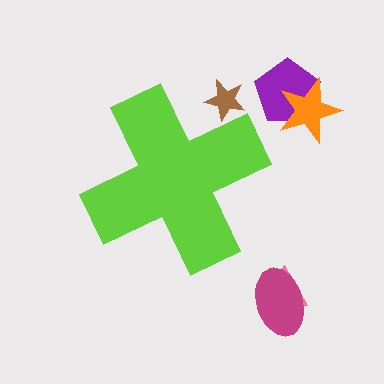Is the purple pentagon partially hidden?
No, the purple pentagon is fully visible.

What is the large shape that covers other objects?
A lime cross.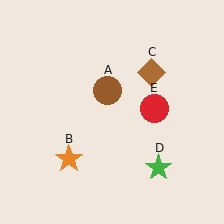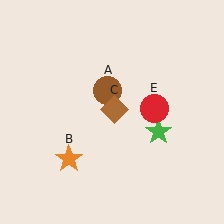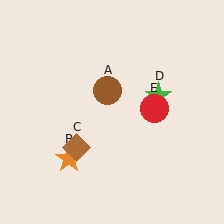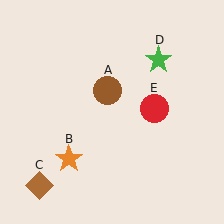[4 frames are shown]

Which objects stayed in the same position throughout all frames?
Brown circle (object A) and orange star (object B) and red circle (object E) remained stationary.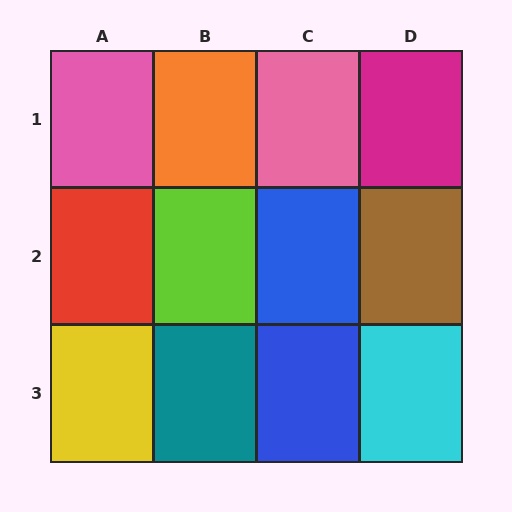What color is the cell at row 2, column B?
Lime.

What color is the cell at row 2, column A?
Red.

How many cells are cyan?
1 cell is cyan.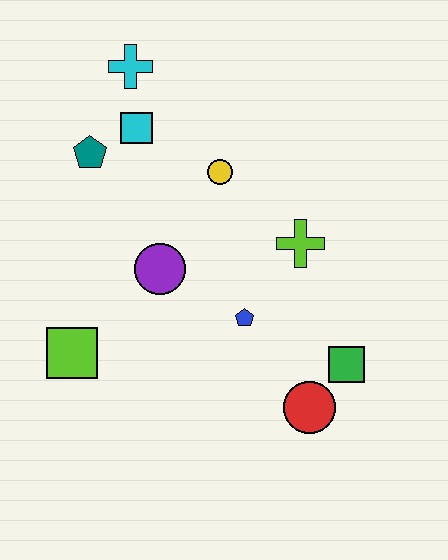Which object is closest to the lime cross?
The blue pentagon is closest to the lime cross.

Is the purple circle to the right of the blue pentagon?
No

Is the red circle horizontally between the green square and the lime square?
Yes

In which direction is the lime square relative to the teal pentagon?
The lime square is below the teal pentagon.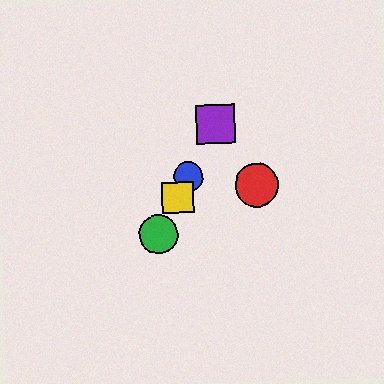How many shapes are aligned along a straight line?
4 shapes (the blue circle, the green circle, the yellow square, the purple square) are aligned along a straight line.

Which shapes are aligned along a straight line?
The blue circle, the green circle, the yellow square, the purple square are aligned along a straight line.